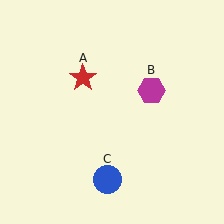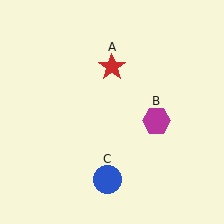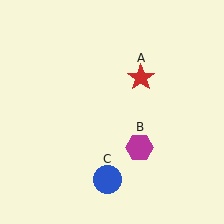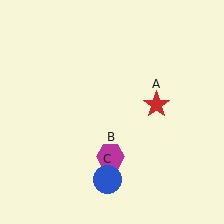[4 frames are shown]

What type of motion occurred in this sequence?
The red star (object A), magenta hexagon (object B) rotated clockwise around the center of the scene.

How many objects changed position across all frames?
2 objects changed position: red star (object A), magenta hexagon (object B).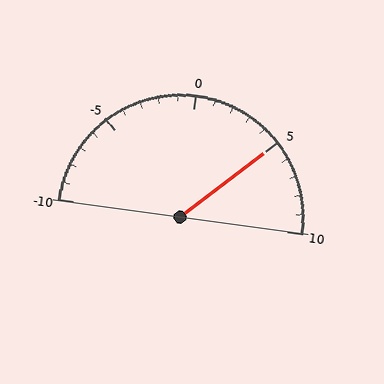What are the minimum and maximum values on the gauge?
The gauge ranges from -10 to 10.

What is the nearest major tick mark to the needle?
The nearest major tick mark is 5.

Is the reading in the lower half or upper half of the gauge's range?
The reading is in the upper half of the range (-10 to 10).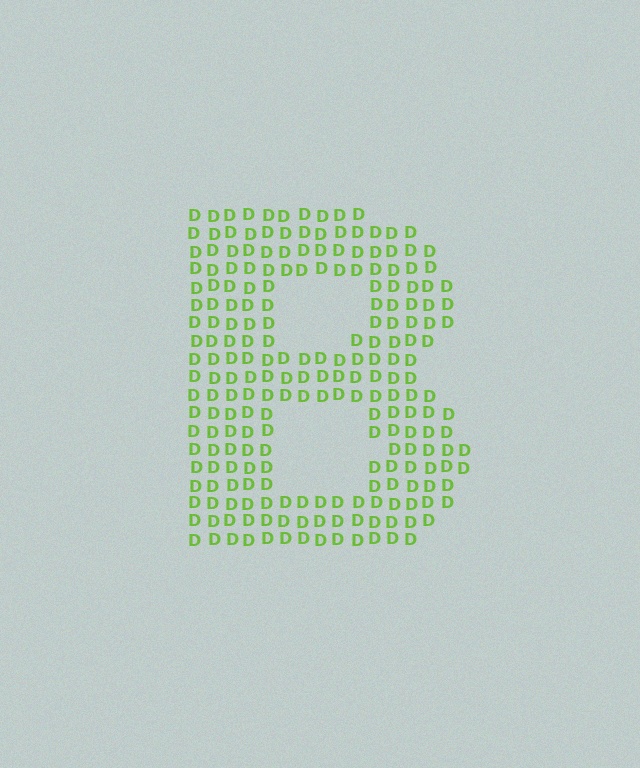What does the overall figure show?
The overall figure shows the letter B.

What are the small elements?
The small elements are letter D's.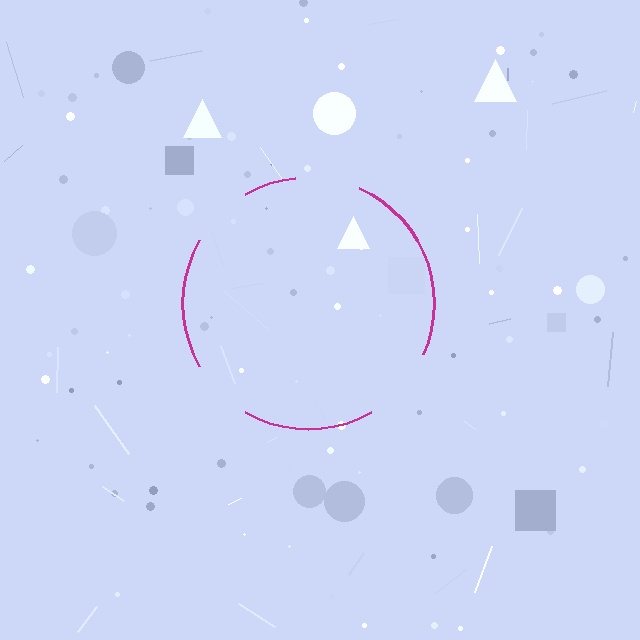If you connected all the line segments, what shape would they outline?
They would outline a circle.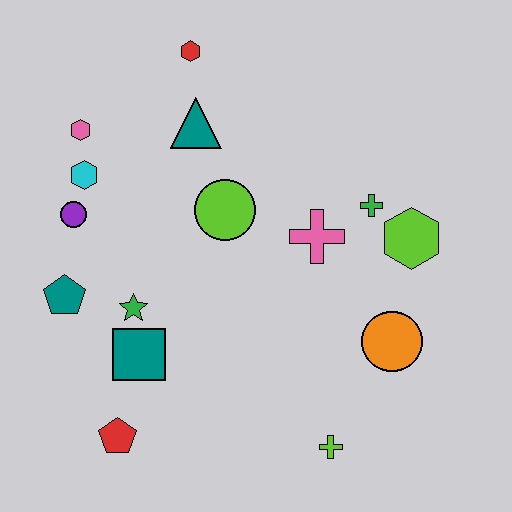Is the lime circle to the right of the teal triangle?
Yes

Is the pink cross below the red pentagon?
No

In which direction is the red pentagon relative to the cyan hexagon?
The red pentagon is below the cyan hexagon.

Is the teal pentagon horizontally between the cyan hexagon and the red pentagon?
No